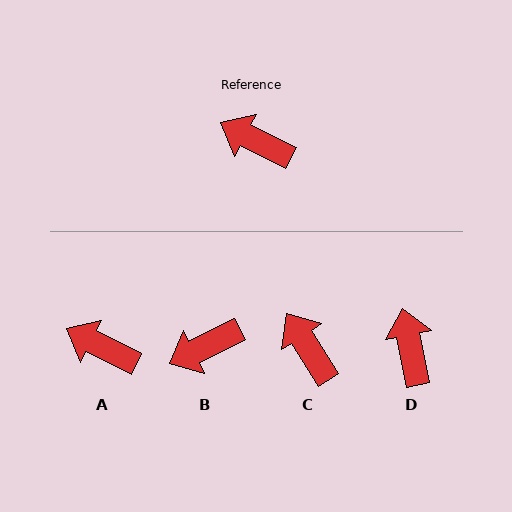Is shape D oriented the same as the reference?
No, it is off by about 51 degrees.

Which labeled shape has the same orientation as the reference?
A.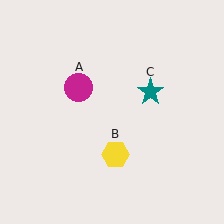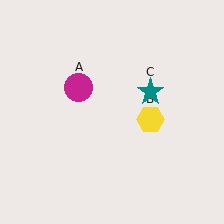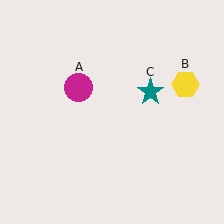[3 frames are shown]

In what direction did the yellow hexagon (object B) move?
The yellow hexagon (object B) moved up and to the right.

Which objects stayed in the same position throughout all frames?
Magenta circle (object A) and teal star (object C) remained stationary.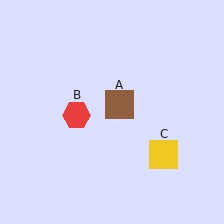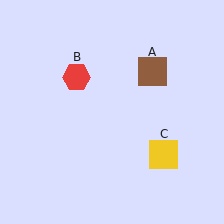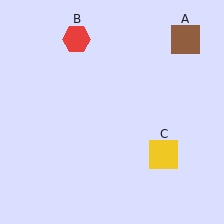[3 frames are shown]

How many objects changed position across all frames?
2 objects changed position: brown square (object A), red hexagon (object B).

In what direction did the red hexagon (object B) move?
The red hexagon (object B) moved up.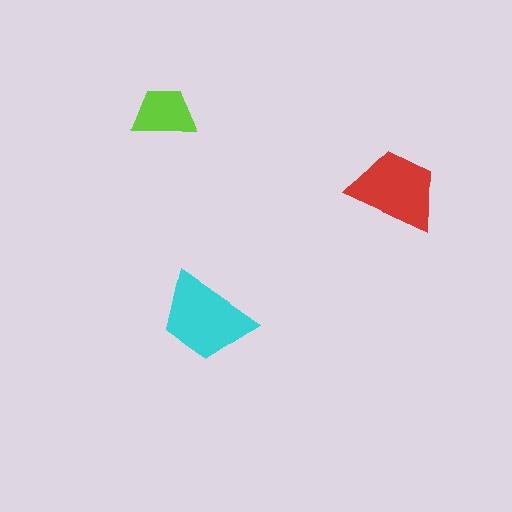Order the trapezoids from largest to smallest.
the cyan one, the red one, the lime one.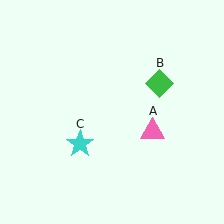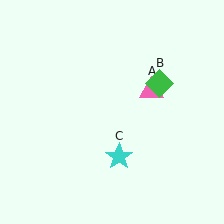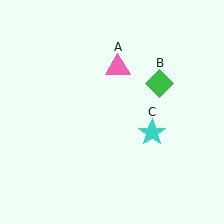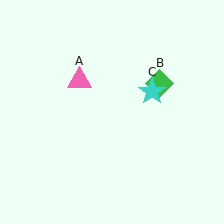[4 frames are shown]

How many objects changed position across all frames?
2 objects changed position: pink triangle (object A), cyan star (object C).